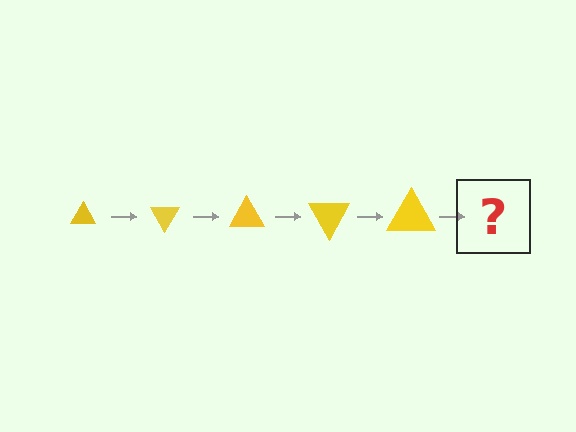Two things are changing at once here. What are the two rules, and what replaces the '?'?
The two rules are that the triangle grows larger each step and it rotates 60 degrees each step. The '?' should be a triangle, larger than the previous one and rotated 300 degrees from the start.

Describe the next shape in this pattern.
It should be a triangle, larger than the previous one and rotated 300 degrees from the start.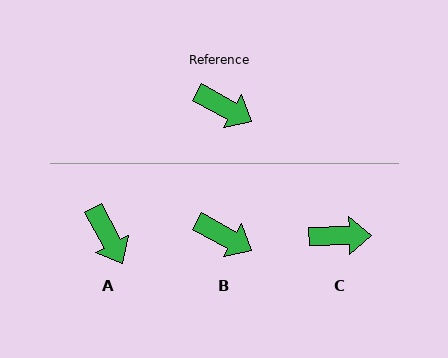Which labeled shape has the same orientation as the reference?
B.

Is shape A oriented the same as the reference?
No, it is off by about 33 degrees.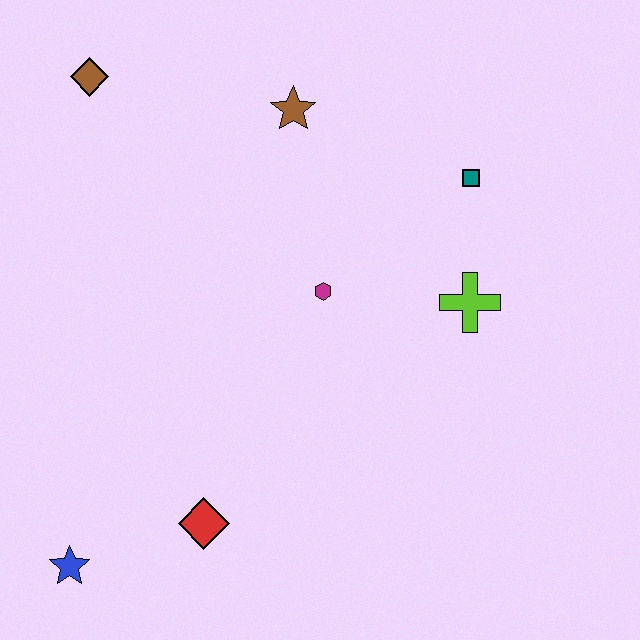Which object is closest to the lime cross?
The teal square is closest to the lime cross.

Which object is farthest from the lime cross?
The blue star is farthest from the lime cross.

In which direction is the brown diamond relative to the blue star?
The brown diamond is above the blue star.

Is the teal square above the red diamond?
Yes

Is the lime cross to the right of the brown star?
Yes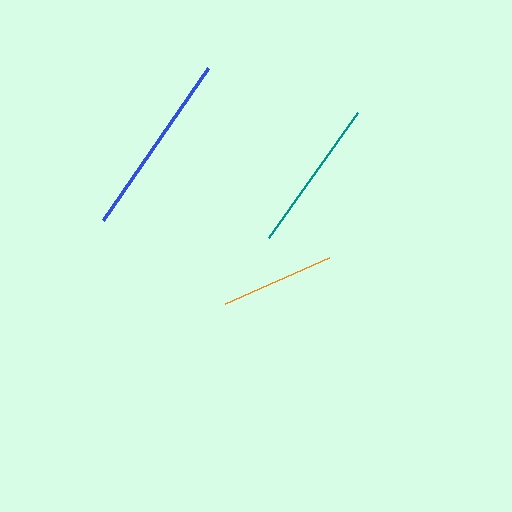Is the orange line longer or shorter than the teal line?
The teal line is longer than the orange line.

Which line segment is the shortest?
The orange line is the shortest at approximately 114 pixels.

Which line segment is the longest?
The blue line is the longest at approximately 184 pixels.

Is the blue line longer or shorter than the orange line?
The blue line is longer than the orange line.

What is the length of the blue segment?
The blue segment is approximately 184 pixels long.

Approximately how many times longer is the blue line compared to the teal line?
The blue line is approximately 1.2 times the length of the teal line.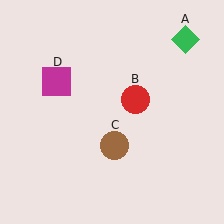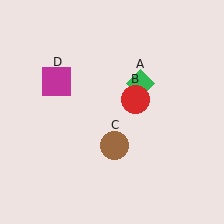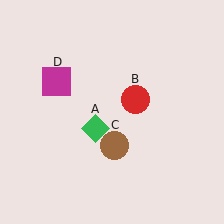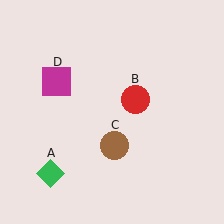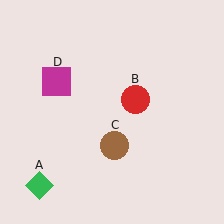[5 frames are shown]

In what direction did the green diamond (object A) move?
The green diamond (object A) moved down and to the left.